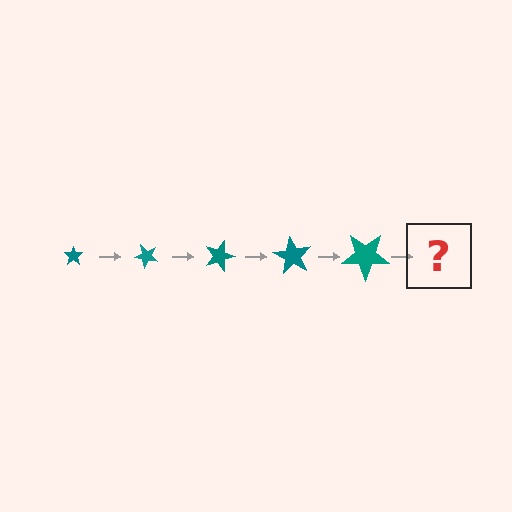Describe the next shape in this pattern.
It should be a star, larger than the previous one and rotated 225 degrees from the start.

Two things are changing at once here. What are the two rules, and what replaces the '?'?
The two rules are that the star grows larger each step and it rotates 45 degrees each step. The '?' should be a star, larger than the previous one and rotated 225 degrees from the start.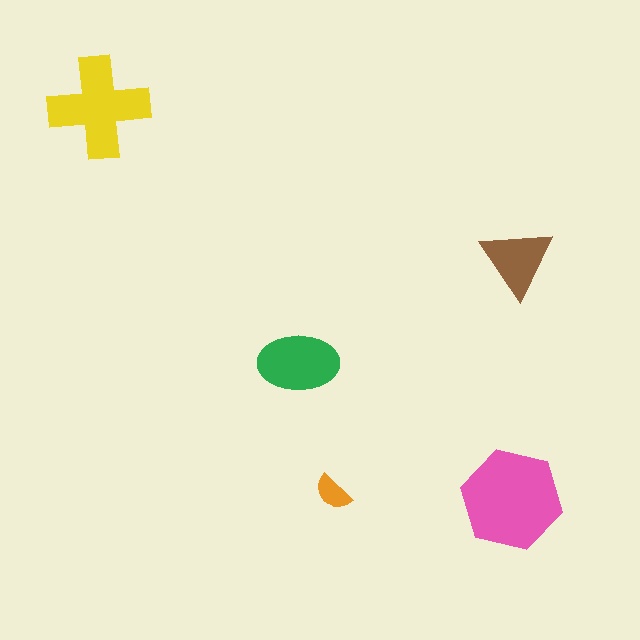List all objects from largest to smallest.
The pink hexagon, the yellow cross, the green ellipse, the brown triangle, the orange semicircle.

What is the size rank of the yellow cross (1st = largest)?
2nd.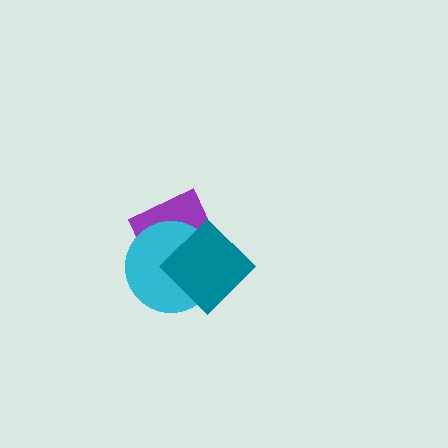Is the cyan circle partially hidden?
Yes, it is partially covered by another shape.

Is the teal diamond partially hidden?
No, no other shape covers it.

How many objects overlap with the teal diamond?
2 objects overlap with the teal diamond.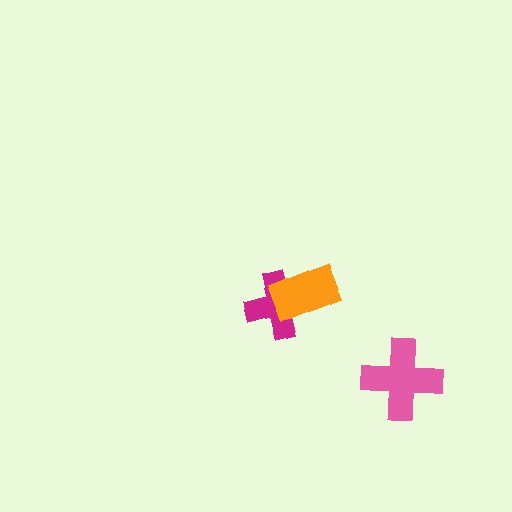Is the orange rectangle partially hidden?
No, no other shape covers it.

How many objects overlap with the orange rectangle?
1 object overlaps with the orange rectangle.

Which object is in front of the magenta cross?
The orange rectangle is in front of the magenta cross.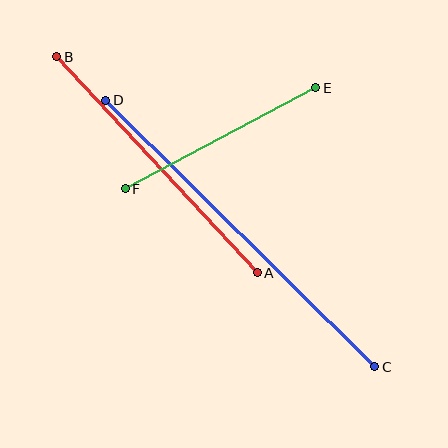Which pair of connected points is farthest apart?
Points C and D are farthest apart.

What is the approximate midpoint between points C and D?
The midpoint is at approximately (240, 234) pixels.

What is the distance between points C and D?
The distance is approximately 379 pixels.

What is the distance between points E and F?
The distance is approximately 216 pixels.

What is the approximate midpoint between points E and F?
The midpoint is at approximately (221, 138) pixels.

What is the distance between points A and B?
The distance is approximately 295 pixels.